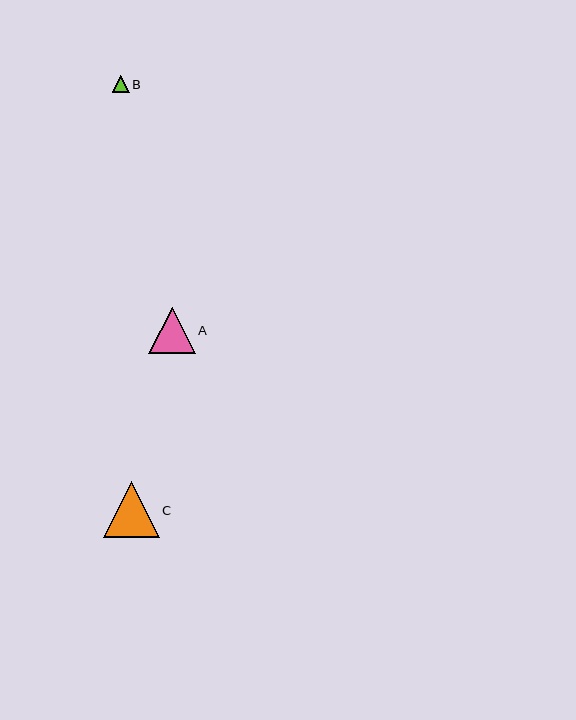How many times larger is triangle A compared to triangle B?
Triangle A is approximately 2.7 times the size of triangle B.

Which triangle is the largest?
Triangle C is the largest with a size of approximately 56 pixels.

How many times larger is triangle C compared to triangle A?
Triangle C is approximately 1.2 times the size of triangle A.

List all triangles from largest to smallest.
From largest to smallest: C, A, B.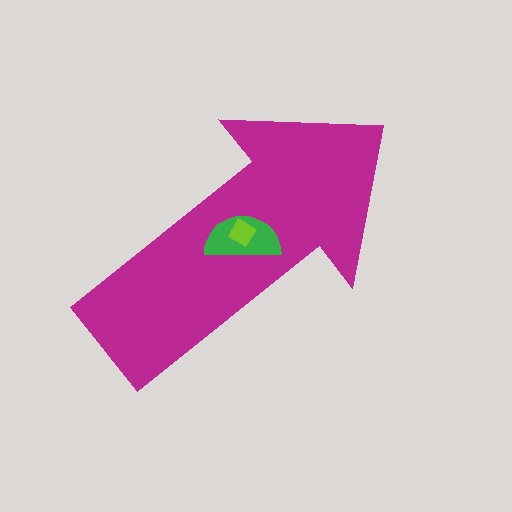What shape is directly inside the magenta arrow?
The green semicircle.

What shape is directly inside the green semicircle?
The lime diamond.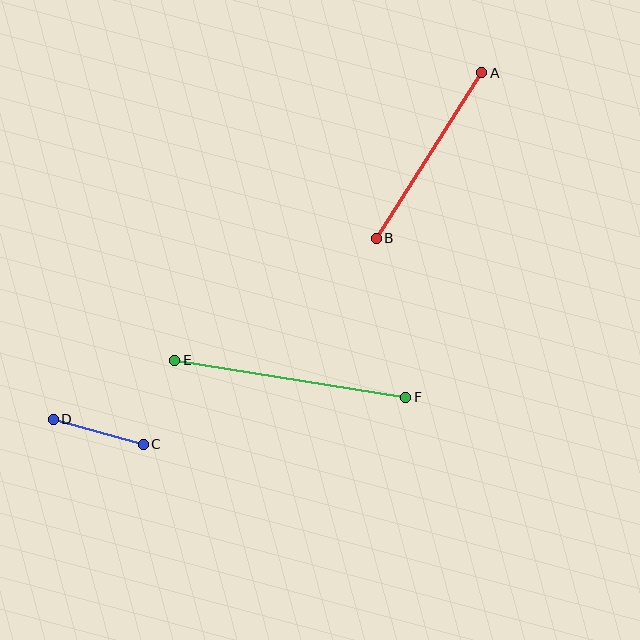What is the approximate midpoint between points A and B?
The midpoint is at approximately (429, 156) pixels.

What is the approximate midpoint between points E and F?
The midpoint is at approximately (290, 379) pixels.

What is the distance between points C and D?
The distance is approximately 94 pixels.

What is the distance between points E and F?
The distance is approximately 234 pixels.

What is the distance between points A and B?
The distance is approximately 196 pixels.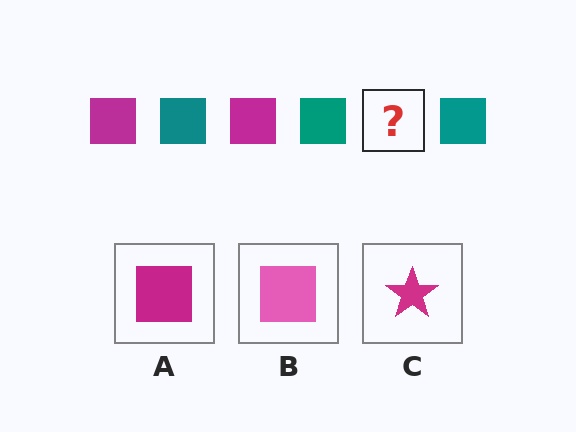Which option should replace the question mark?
Option A.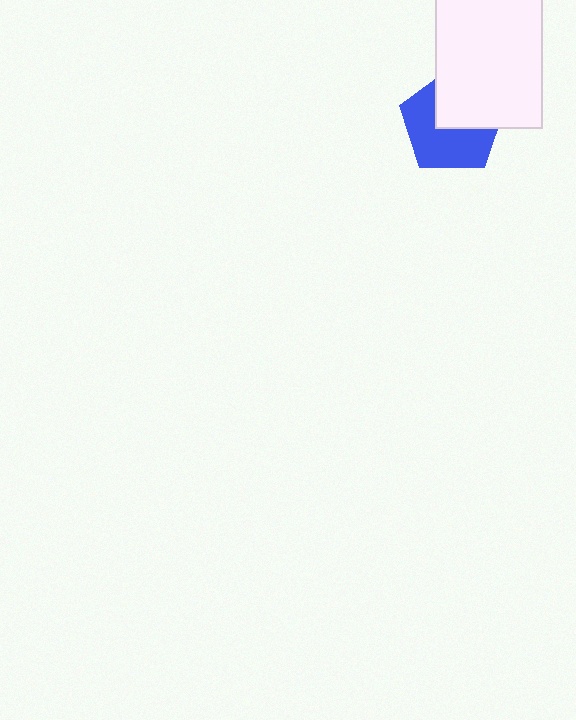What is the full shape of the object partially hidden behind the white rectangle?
The partially hidden object is a blue pentagon.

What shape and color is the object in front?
The object in front is a white rectangle.